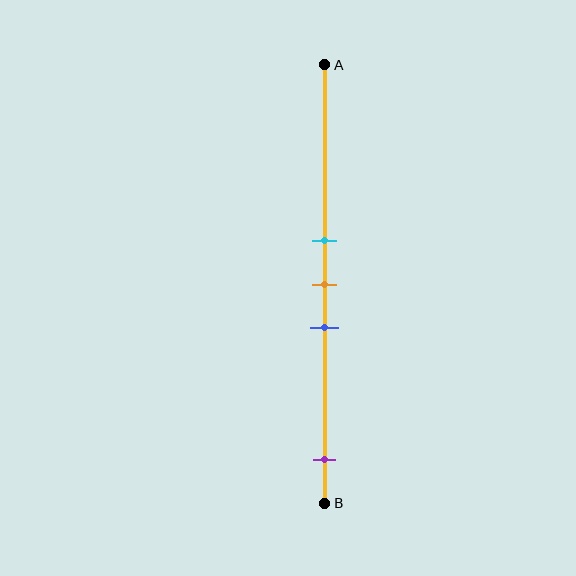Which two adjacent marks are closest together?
The cyan and orange marks are the closest adjacent pair.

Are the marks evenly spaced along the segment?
No, the marks are not evenly spaced.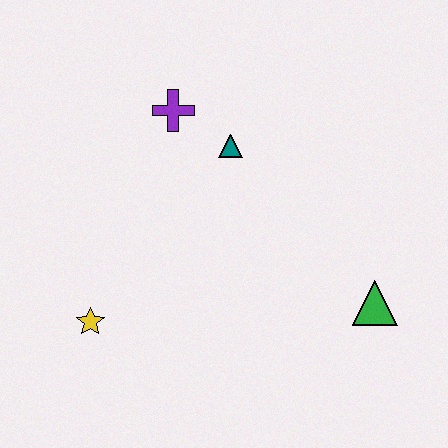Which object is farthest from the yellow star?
The green triangle is farthest from the yellow star.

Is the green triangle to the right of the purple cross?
Yes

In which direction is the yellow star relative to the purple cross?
The yellow star is below the purple cross.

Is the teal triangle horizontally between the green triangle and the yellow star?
Yes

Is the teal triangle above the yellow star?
Yes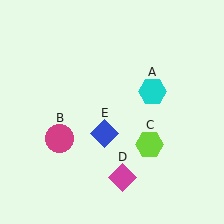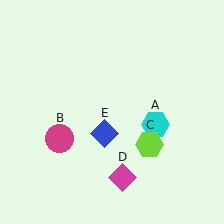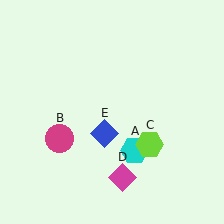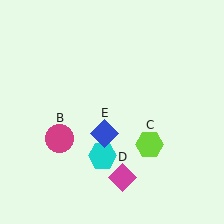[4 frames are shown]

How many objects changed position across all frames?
1 object changed position: cyan hexagon (object A).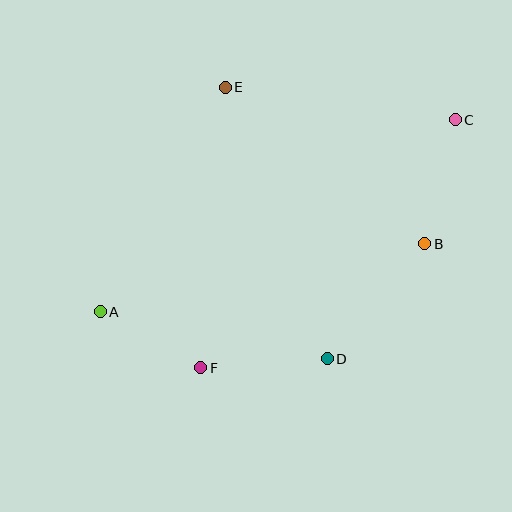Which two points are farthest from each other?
Points A and C are farthest from each other.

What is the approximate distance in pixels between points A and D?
The distance between A and D is approximately 231 pixels.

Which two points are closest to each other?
Points A and F are closest to each other.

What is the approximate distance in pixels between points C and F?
The distance between C and F is approximately 355 pixels.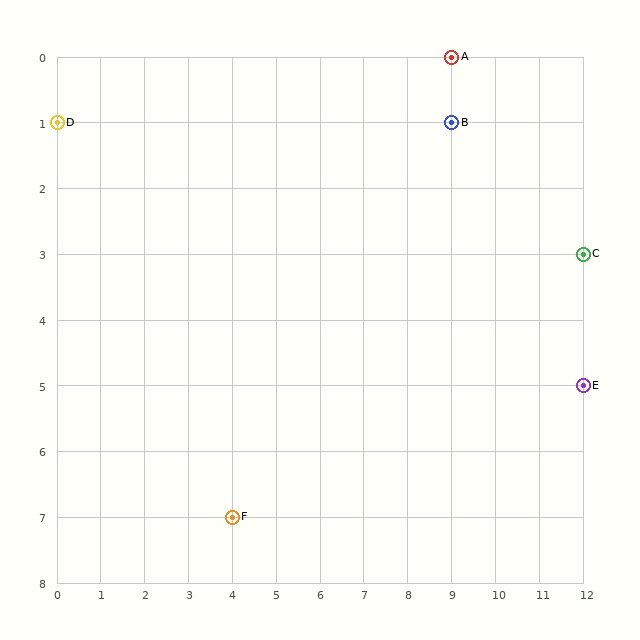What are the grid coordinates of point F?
Point F is at grid coordinates (4, 7).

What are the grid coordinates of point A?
Point A is at grid coordinates (9, 0).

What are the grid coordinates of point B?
Point B is at grid coordinates (9, 1).